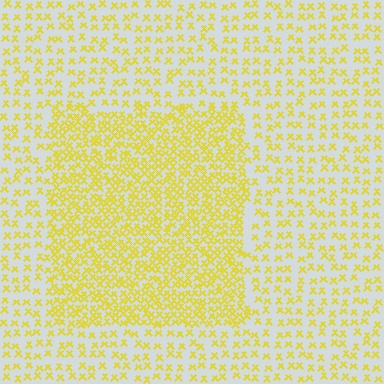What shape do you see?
I see a rectangle.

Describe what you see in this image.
The image contains small yellow elements arranged at two different densities. A rectangle-shaped region is visible where the elements are more densely packed than the surrounding area.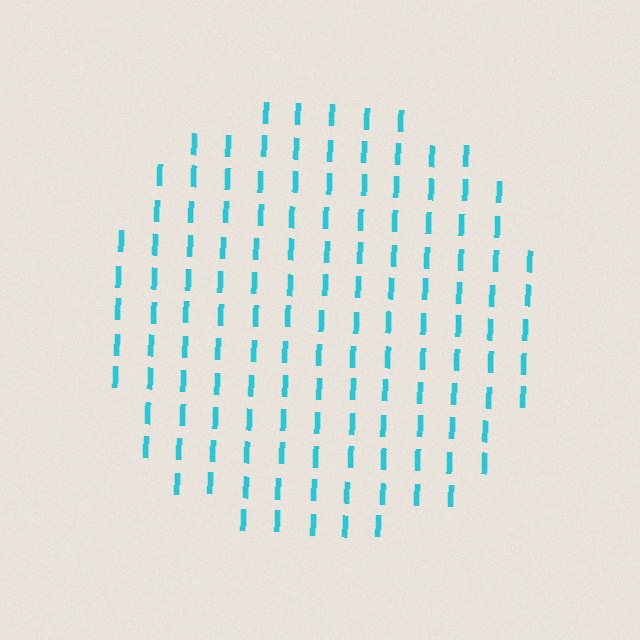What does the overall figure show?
The overall figure shows a circle.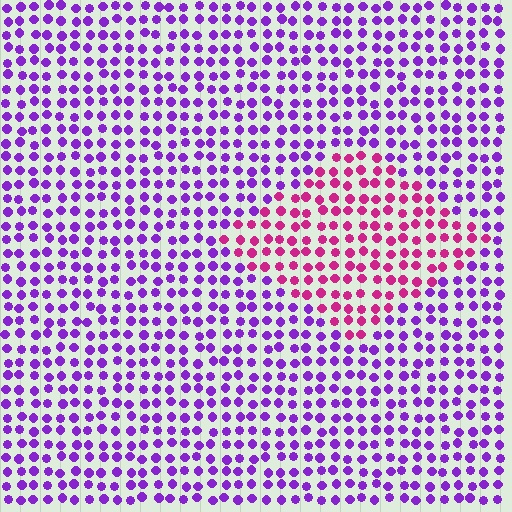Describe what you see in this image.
The image is filled with small purple elements in a uniform arrangement. A diamond-shaped region is visible where the elements are tinted to a slightly different hue, forming a subtle color boundary.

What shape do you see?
I see a diamond.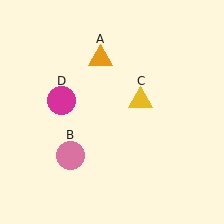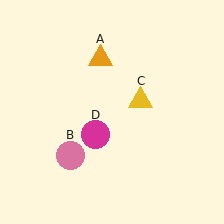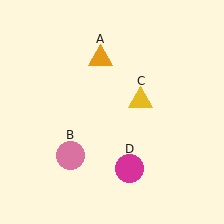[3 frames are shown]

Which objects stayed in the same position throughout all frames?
Orange triangle (object A) and pink circle (object B) and yellow triangle (object C) remained stationary.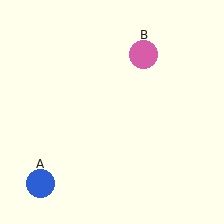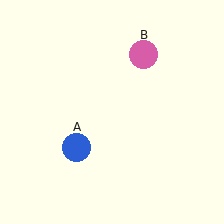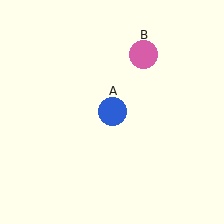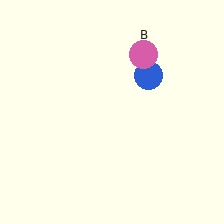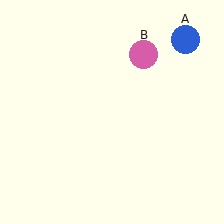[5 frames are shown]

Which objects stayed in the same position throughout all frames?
Pink circle (object B) remained stationary.